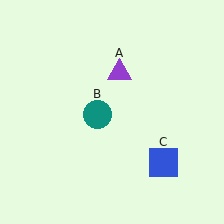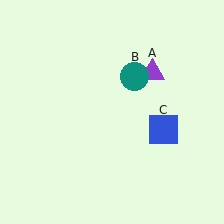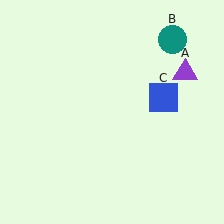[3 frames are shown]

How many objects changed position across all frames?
3 objects changed position: purple triangle (object A), teal circle (object B), blue square (object C).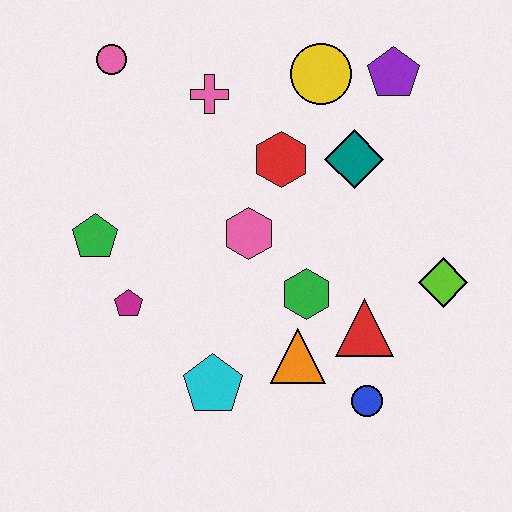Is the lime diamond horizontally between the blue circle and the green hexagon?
No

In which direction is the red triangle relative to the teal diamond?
The red triangle is below the teal diamond.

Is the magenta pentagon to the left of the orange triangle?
Yes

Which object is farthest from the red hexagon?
The blue circle is farthest from the red hexagon.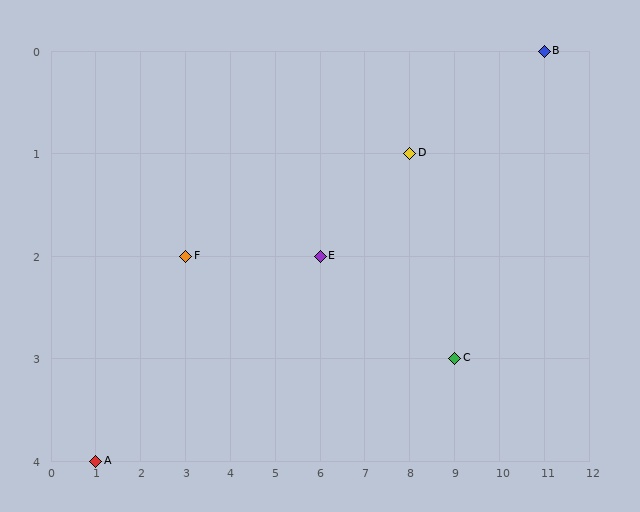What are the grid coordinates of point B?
Point B is at grid coordinates (11, 0).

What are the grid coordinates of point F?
Point F is at grid coordinates (3, 2).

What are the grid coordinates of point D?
Point D is at grid coordinates (8, 1).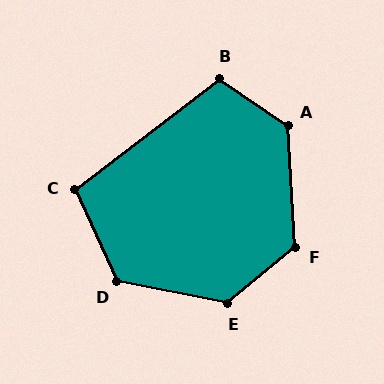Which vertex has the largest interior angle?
E, at approximately 129 degrees.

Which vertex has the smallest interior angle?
C, at approximately 103 degrees.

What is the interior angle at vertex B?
Approximately 108 degrees (obtuse).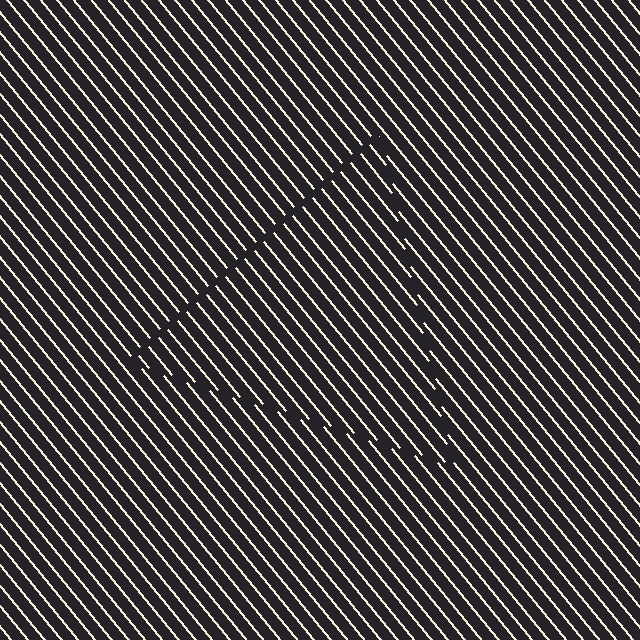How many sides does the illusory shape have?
3 sides — the line-ends trace a triangle.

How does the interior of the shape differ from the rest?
The interior of the shape contains the same grating, shifted by half a period — the contour is defined by the phase discontinuity where line-ends from the inner and outer gratings abut.